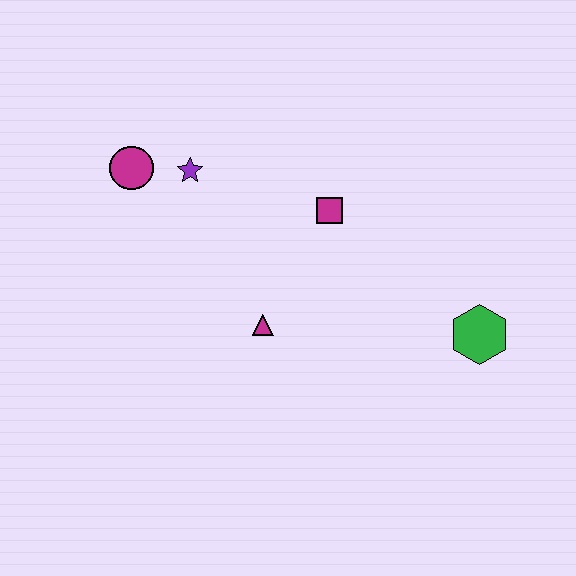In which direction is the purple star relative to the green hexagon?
The purple star is to the left of the green hexagon.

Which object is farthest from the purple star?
The green hexagon is farthest from the purple star.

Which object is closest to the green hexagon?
The magenta square is closest to the green hexagon.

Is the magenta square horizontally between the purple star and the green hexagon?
Yes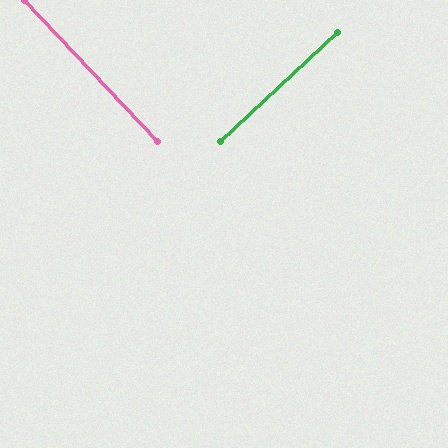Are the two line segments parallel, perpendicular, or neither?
Perpendicular — they meet at approximately 90°.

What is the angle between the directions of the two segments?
Approximately 90 degrees.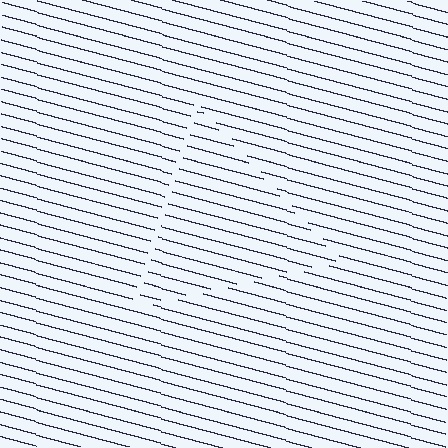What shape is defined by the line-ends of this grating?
An illusory triangle. The interior of the shape contains the same grating, shifted by half a period — the contour is defined by the phase discontinuity where line-ends from the inner and outer gratings abut.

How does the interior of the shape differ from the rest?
The interior of the shape contains the same grating, shifted by half a period — the contour is defined by the phase discontinuity where line-ends from the inner and outer gratings abut.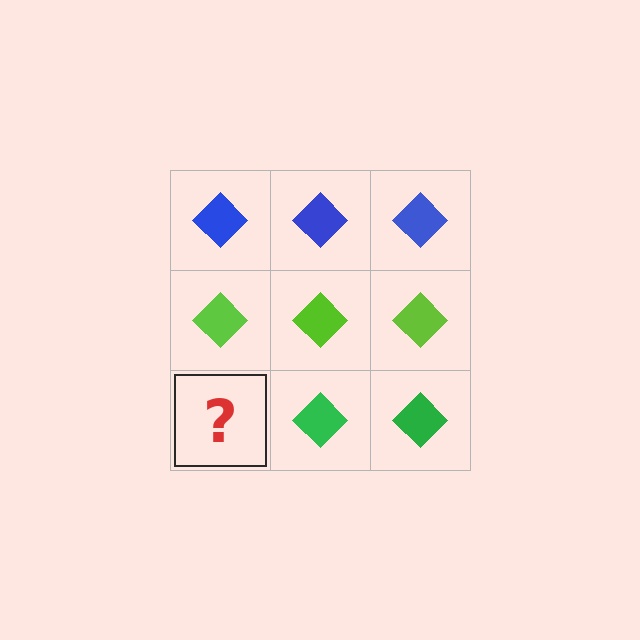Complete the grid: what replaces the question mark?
The question mark should be replaced with a green diamond.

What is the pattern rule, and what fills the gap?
The rule is that each row has a consistent color. The gap should be filled with a green diamond.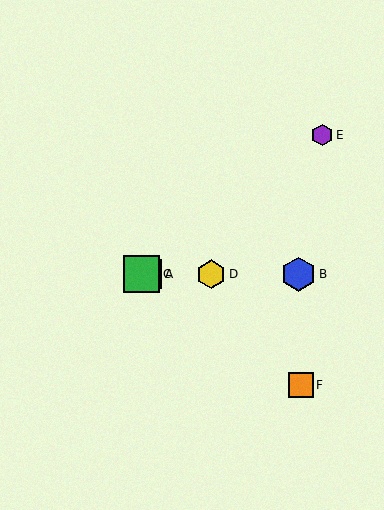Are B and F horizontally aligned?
No, B is at y≈274 and F is at y≈385.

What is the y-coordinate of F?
Object F is at y≈385.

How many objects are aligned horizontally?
4 objects (A, B, C, D) are aligned horizontally.